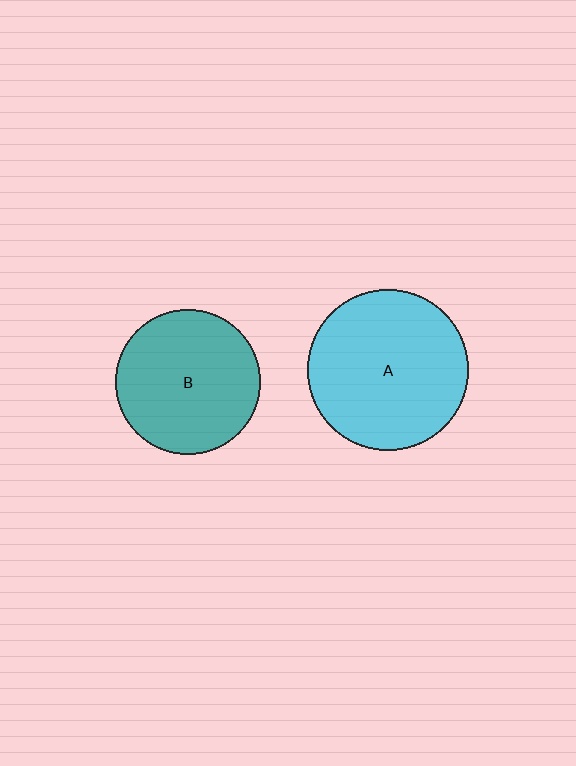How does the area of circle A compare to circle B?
Approximately 1.2 times.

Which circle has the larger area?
Circle A (cyan).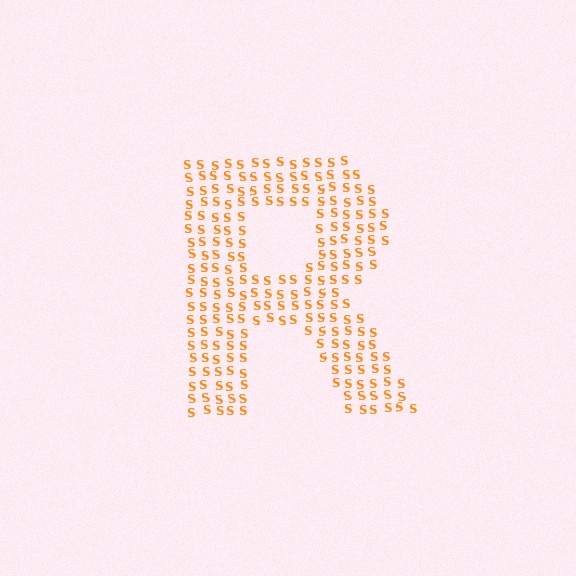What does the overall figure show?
The overall figure shows the letter R.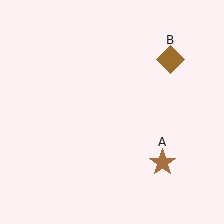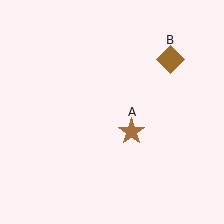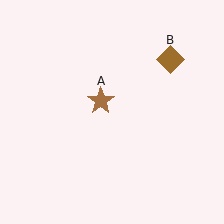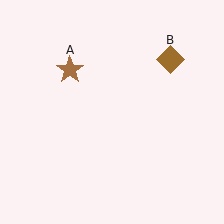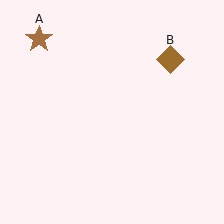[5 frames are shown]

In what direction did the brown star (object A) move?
The brown star (object A) moved up and to the left.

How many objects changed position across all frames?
1 object changed position: brown star (object A).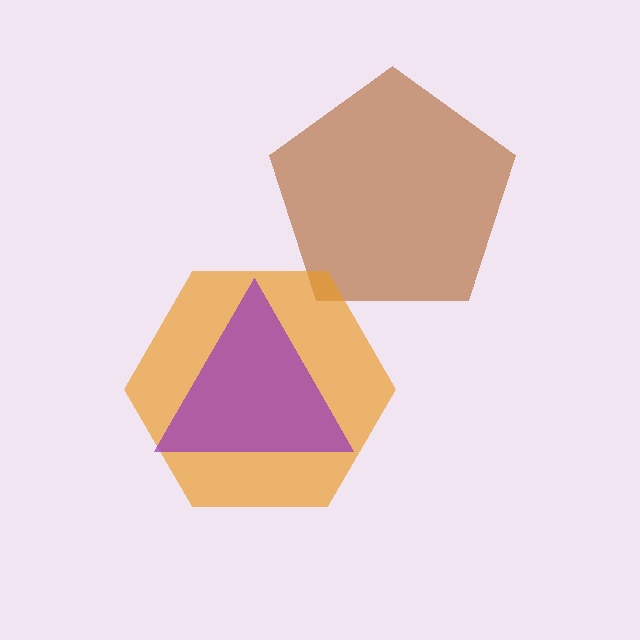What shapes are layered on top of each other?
The layered shapes are: a brown pentagon, an orange hexagon, a purple triangle.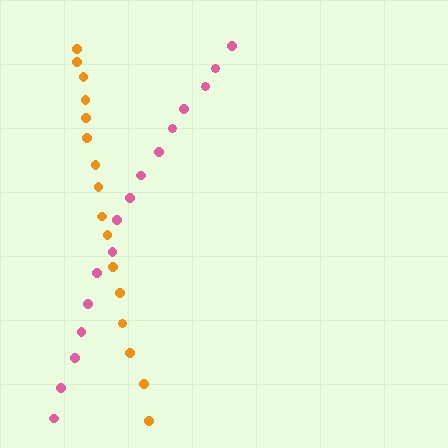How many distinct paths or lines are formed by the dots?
There are 2 distinct paths.